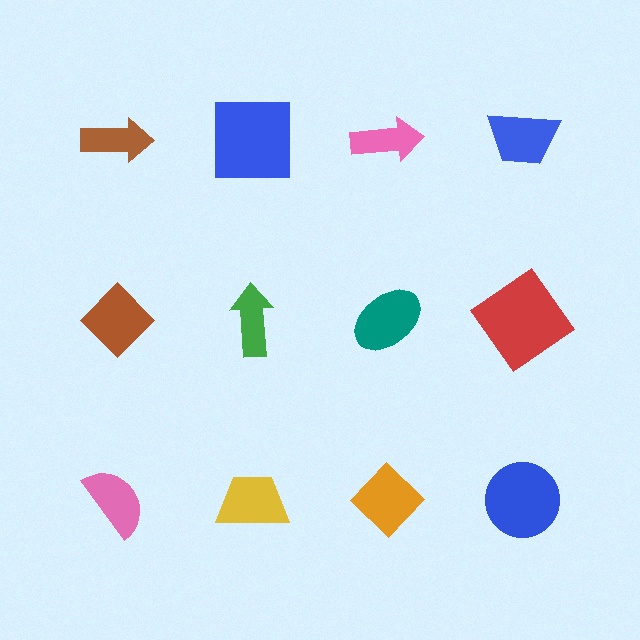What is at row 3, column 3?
An orange diamond.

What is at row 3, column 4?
A blue circle.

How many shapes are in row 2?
4 shapes.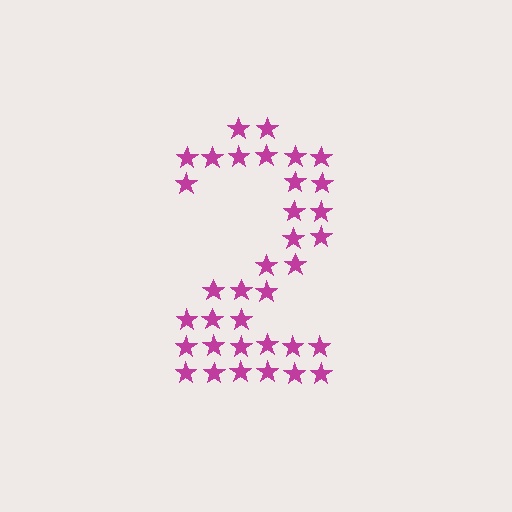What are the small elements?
The small elements are stars.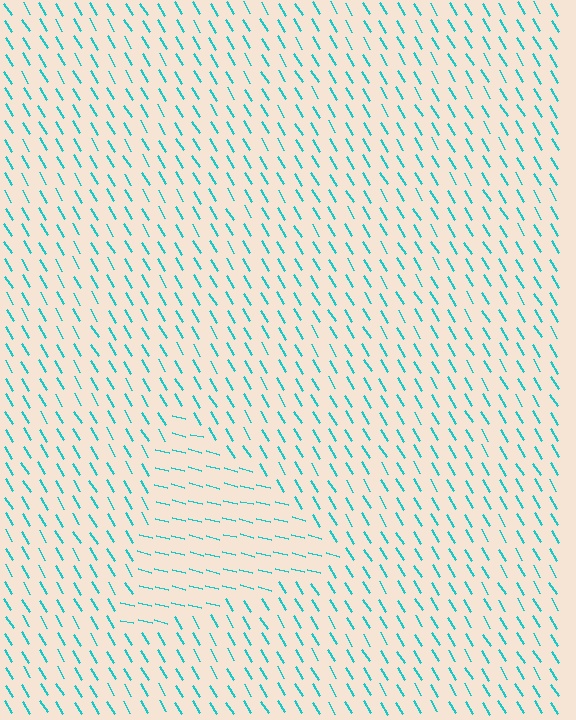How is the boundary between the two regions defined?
The boundary is defined purely by a change in line orientation (approximately 45 degrees difference). All lines are the same color and thickness.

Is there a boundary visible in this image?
Yes, there is a texture boundary formed by a change in line orientation.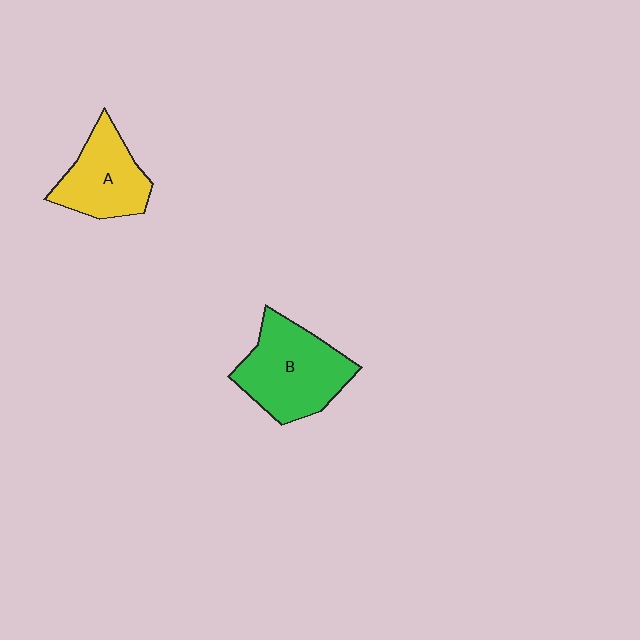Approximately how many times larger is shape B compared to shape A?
Approximately 1.4 times.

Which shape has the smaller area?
Shape A (yellow).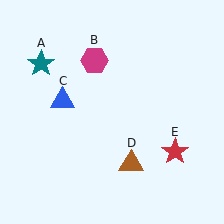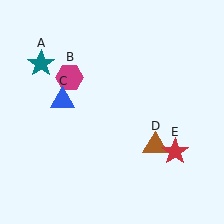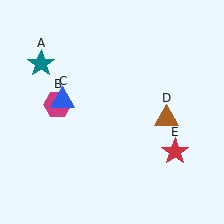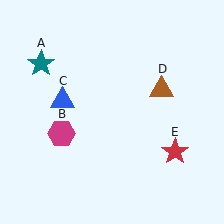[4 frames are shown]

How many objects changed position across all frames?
2 objects changed position: magenta hexagon (object B), brown triangle (object D).